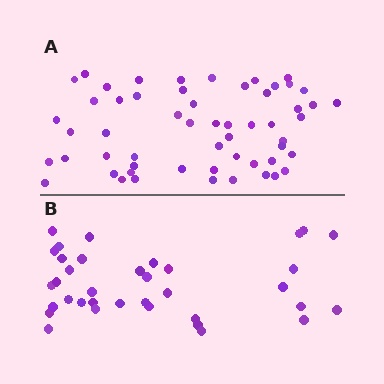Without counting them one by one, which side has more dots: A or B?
Region A (the top region) has more dots.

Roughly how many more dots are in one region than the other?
Region A has approximately 20 more dots than region B.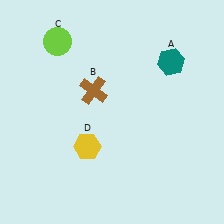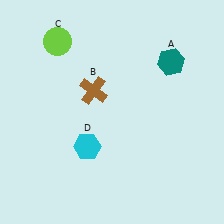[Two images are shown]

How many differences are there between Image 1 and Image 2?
There is 1 difference between the two images.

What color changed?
The hexagon (D) changed from yellow in Image 1 to cyan in Image 2.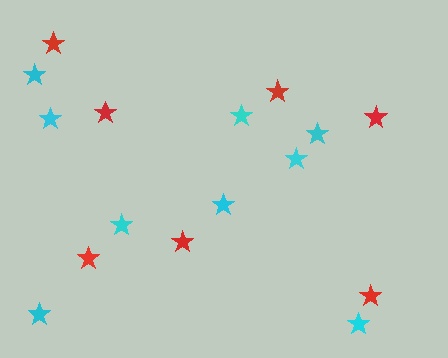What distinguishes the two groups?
There are 2 groups: one group of red stars (7) and one group of cyan stars (9).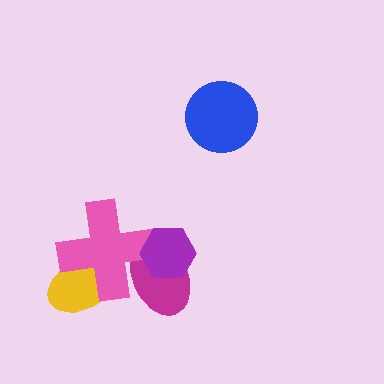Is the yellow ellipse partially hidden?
Yes, it is partially covered by another shape.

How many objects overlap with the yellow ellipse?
1 object overlaps with the yellow ellipse.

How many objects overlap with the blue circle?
0 objects overlap with the blue circle.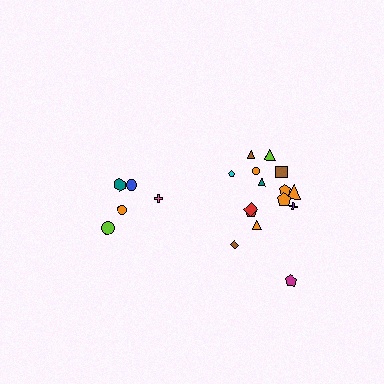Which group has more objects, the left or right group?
The right group.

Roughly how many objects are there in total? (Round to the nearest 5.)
Roughly 20 objects in total.